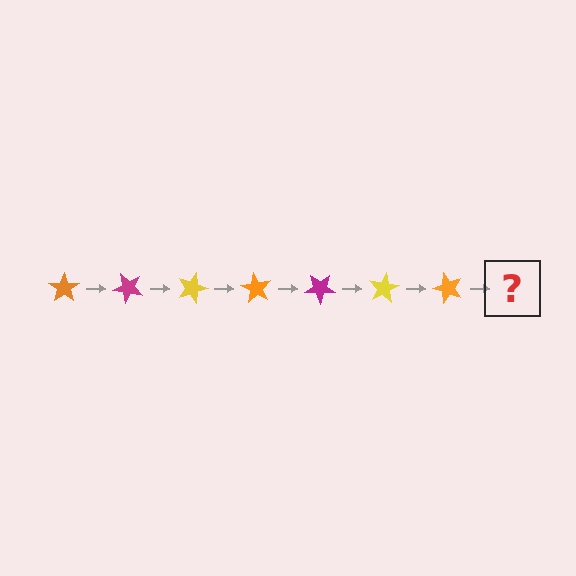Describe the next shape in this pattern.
It should be a magenta star, rotated 315 degrees from the start.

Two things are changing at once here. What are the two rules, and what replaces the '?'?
The two rules are that it rotates 45 degrees each step and the color cycles through orange, magenta, and yellow. The '?' should be a magenta star, rotated 315 degrees from the start.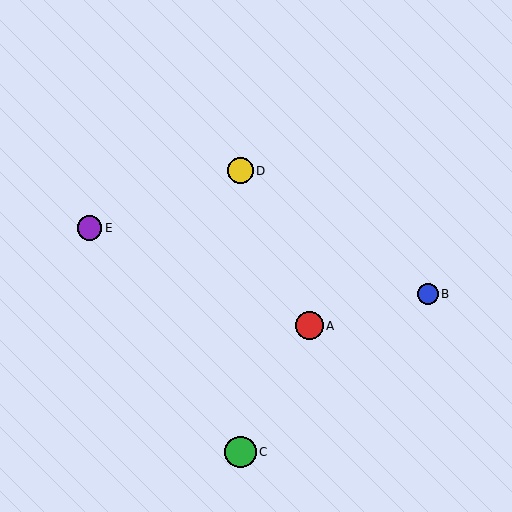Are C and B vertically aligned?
No, C is at x≈241 and B is at x≈428.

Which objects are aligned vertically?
Objects C, D are aligned vertically.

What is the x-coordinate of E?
Object E is at x≈90.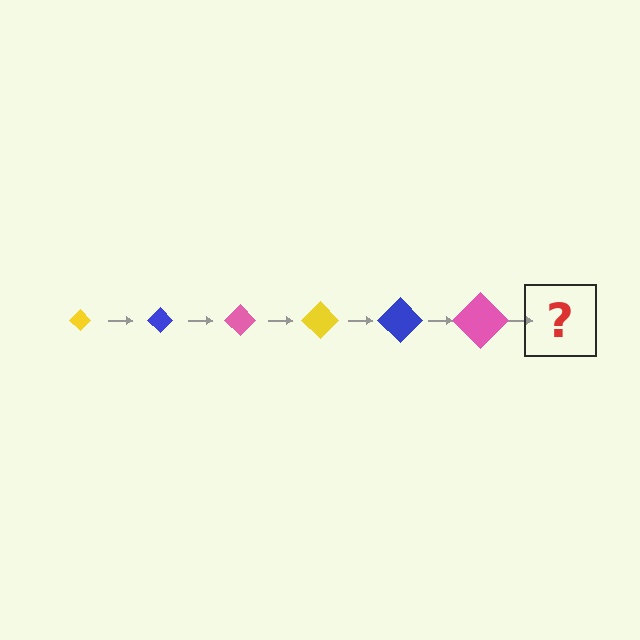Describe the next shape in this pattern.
It should be a yellow diamond, larger than the previous one.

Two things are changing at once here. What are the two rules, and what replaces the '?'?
The two rules are that the diamond grows larger each step and the color cycles through yellow, blue, and pink. The '?' should be a yellow diamond, larger than the previous one.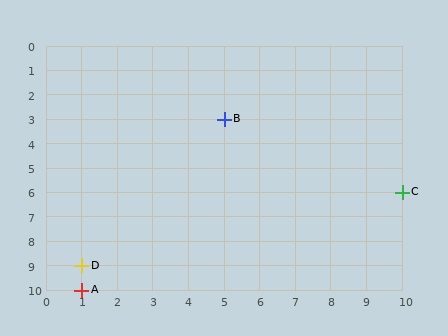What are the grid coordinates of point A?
Point A is at grid coordinates (1, 10).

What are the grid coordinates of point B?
Point B is at grid coordinates (5, 3).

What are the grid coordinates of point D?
Point D is at grid coordinates (1, 9).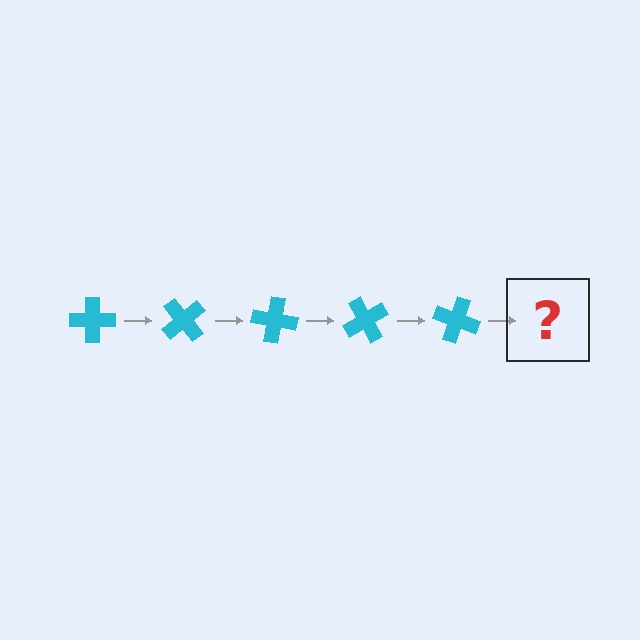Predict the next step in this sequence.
The next step is a cyan cross rotated 250 degrees.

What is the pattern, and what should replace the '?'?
The pattern is that the cross rotates 50 degrees each step. The '?' should be a cyan cross rotated 250 degrees.